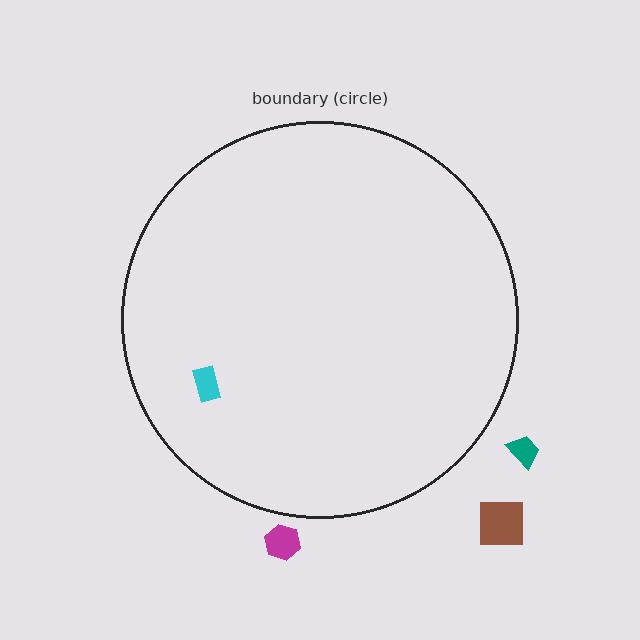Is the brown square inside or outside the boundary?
Outside.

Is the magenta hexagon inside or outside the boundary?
Outside.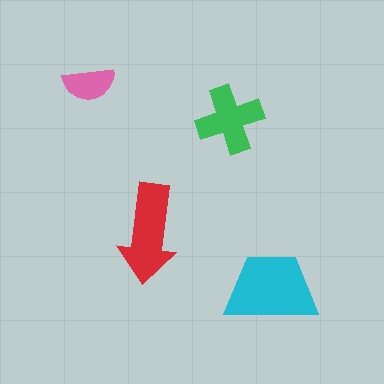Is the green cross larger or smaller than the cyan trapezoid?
Smaller.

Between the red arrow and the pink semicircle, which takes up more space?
The red arrow.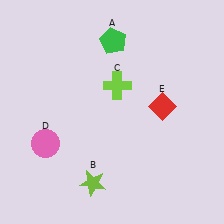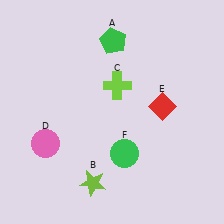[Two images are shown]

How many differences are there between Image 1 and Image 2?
There is 1 difference between the two images.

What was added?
A green circle (F) was added in Image 2.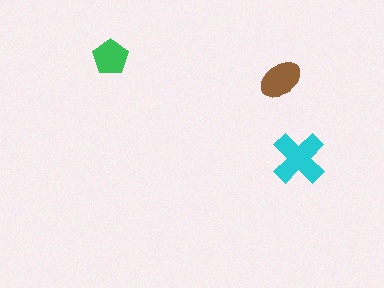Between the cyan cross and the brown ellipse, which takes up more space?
The cyan cross.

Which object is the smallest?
The green pentagon.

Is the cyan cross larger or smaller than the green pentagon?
Larger.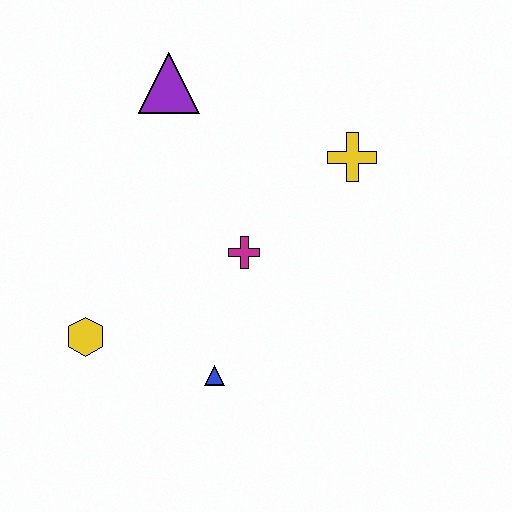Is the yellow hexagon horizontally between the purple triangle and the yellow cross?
No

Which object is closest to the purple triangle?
The magenta cross is closest to the purple triangle.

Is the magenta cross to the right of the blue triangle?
Yes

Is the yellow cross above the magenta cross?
Yes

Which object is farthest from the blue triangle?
The purple triangle is farthest from the blue triangle.